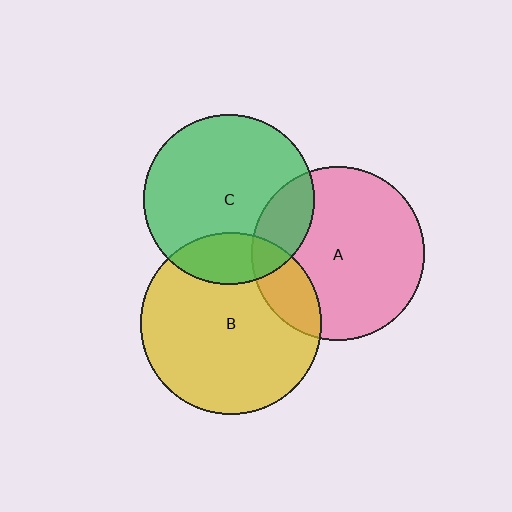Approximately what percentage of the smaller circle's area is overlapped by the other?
Approximately 20%.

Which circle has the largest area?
Circle B (yellow).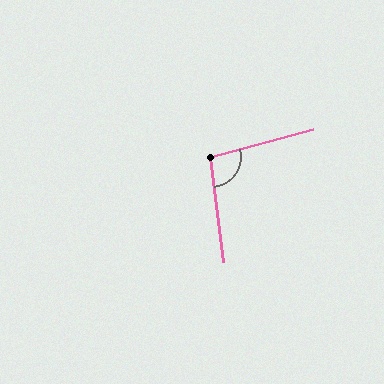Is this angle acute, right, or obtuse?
It is obtuse.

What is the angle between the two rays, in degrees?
Approximately 98 degrees.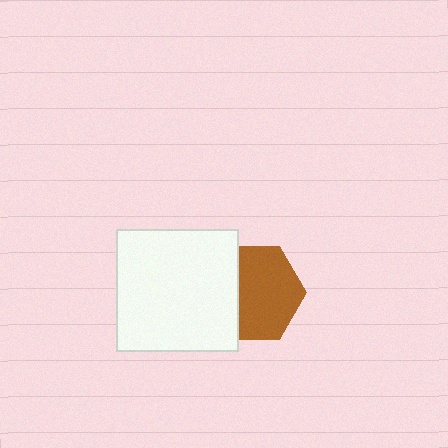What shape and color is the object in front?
The object in front is a white square.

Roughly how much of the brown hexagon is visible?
Most of it is visible (roughly 66%).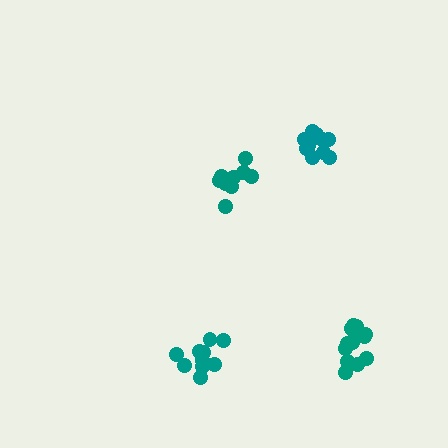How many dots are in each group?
Group 1: 15 dots, Group 2: 10 dots, Group 3: 9 dots, Group 4: 10 dots (44 total).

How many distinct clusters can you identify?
There are 4 distinct clusters.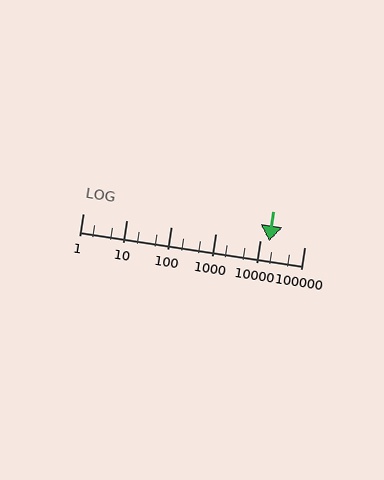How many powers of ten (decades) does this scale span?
The scale spans 5 decades, from 1 to 100000.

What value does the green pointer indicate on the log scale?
The pointer indicates approximately 16000.